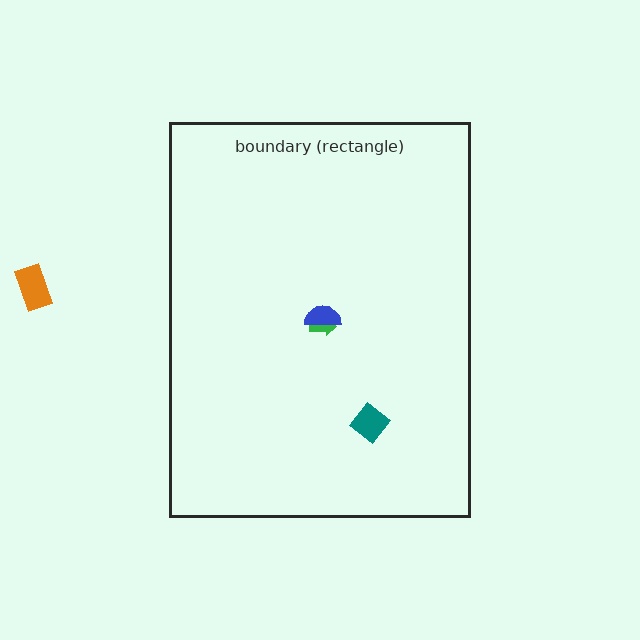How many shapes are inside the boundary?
3 inside, 1 outside.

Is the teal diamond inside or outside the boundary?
Inside.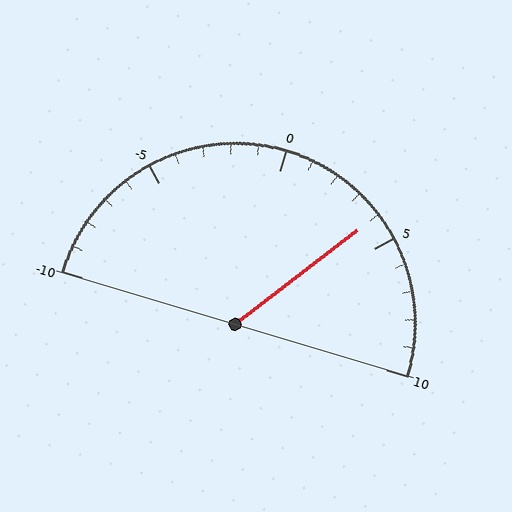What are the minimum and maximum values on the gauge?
The gauge ranges from -10 to 10.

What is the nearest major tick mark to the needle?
The nearest major tick mark is 5.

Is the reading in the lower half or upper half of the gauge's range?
The reading is in the upper half of the range (-10 to 10).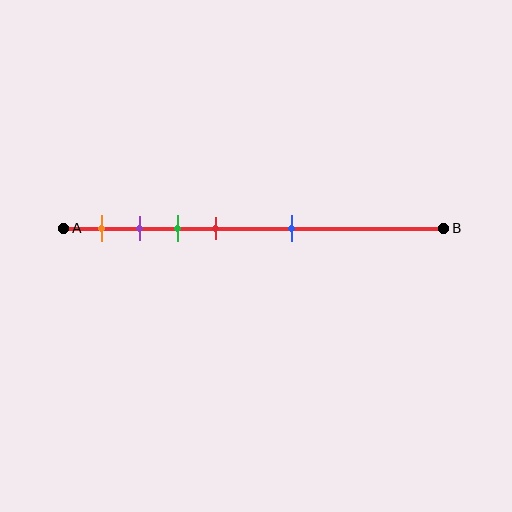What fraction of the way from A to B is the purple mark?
The purple mark is approximately 20% (0.2) of the way from A to B.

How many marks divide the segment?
There are 5 marks dividing the segment.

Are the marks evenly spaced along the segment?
No, the marks are not evenly spaced.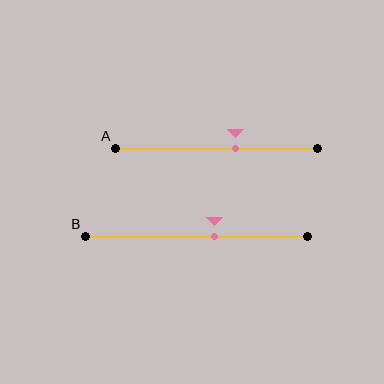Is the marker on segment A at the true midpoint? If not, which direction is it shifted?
No, the marker on segment A is shifted to the right by about 9% of the segment length.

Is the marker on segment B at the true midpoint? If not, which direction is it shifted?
No, the marker on segment B is shifted to the right by about 8% of the segment length.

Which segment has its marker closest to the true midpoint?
Segment B has its marker closest to the true midpoint.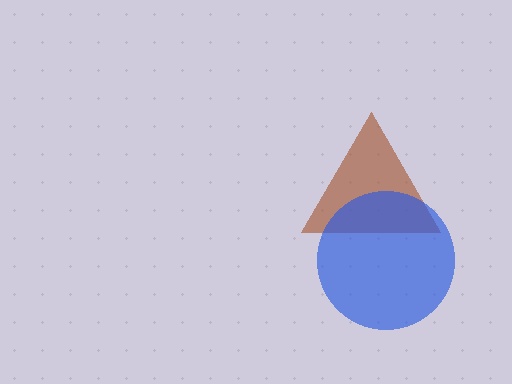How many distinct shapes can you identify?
There are 2 distinct shapes: a brown triangle, a blue circle.